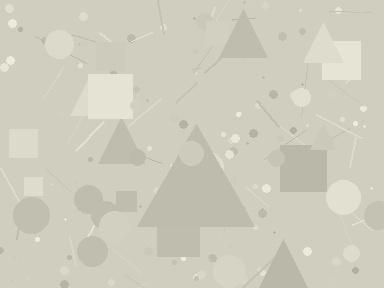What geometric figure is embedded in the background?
A triangle is embedded in the background.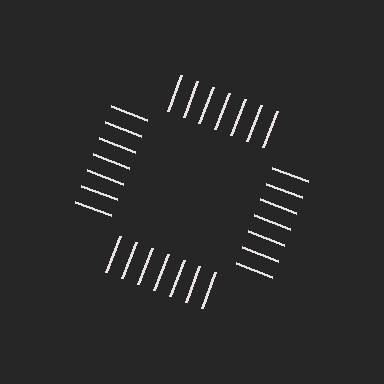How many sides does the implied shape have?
4 sides — the line-ends trace a square.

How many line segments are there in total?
28 — 7 along each of the 4 edges.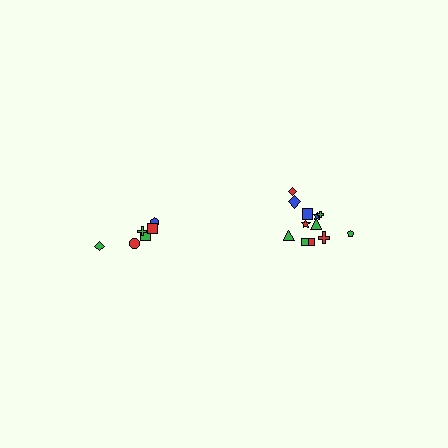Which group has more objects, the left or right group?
The right group.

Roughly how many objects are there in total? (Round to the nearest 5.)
Roughly 20 objects in total.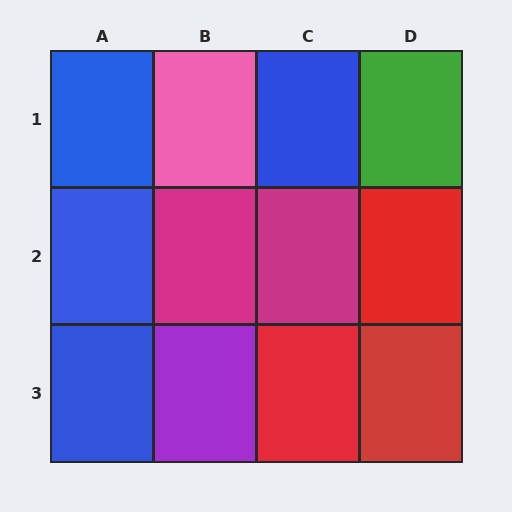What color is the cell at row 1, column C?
Blue.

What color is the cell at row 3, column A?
Blue.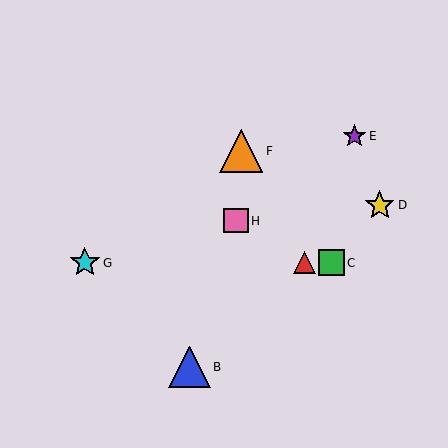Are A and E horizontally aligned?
No, A is at y≈263 and E is at y≈136.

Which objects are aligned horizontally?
Objects A, C, G are aligned horizontally.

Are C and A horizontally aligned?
Yes, both are at y≈263.